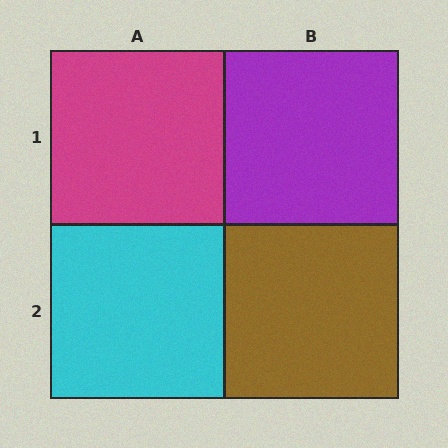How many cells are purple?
1 cell is purple.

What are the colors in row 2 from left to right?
Cyan, brown.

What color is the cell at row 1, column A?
Magenta.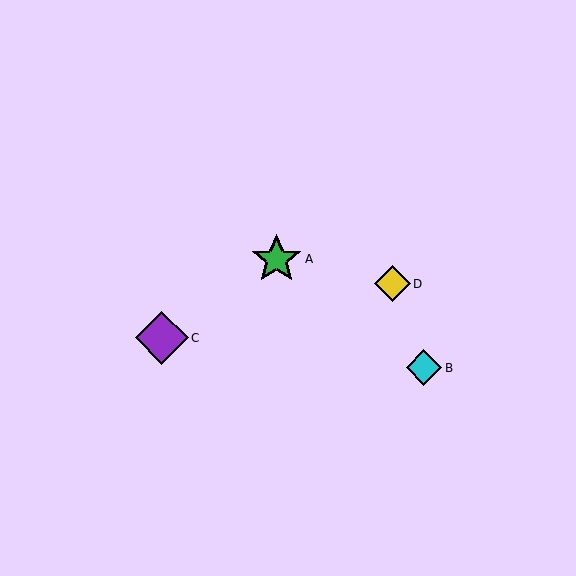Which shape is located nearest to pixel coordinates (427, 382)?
The cyan diamond (labeled B) at (424, 368) is nearest to that location.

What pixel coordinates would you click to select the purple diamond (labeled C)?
Click at (162, 338) to select the purple diamond C.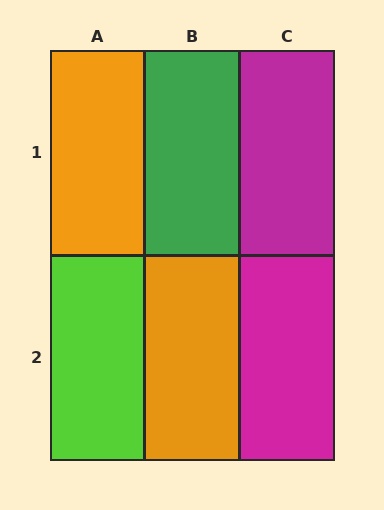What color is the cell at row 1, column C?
Magenta.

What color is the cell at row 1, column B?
Green.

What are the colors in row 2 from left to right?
Lime, orange, magenta.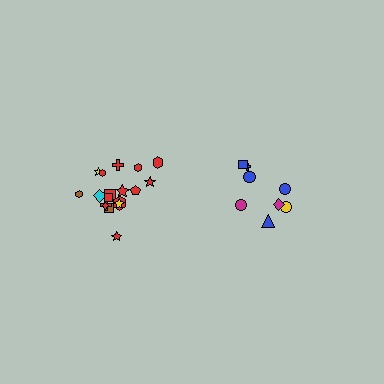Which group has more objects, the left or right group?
The left group.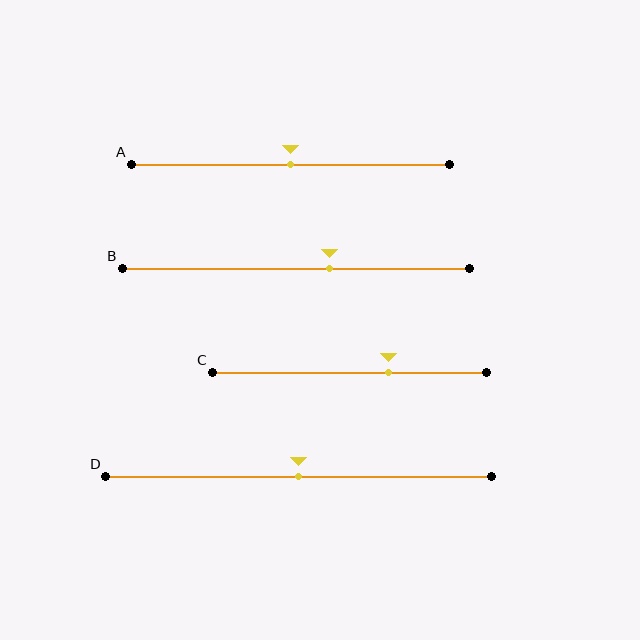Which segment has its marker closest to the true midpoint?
Segment A has its marker closest to the true midpoint.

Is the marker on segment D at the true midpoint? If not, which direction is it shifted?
Yes, the marker on segment D is at the true midpoint.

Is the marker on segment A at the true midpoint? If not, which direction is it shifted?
Yes, the marker on segment A is at the true midpoint.